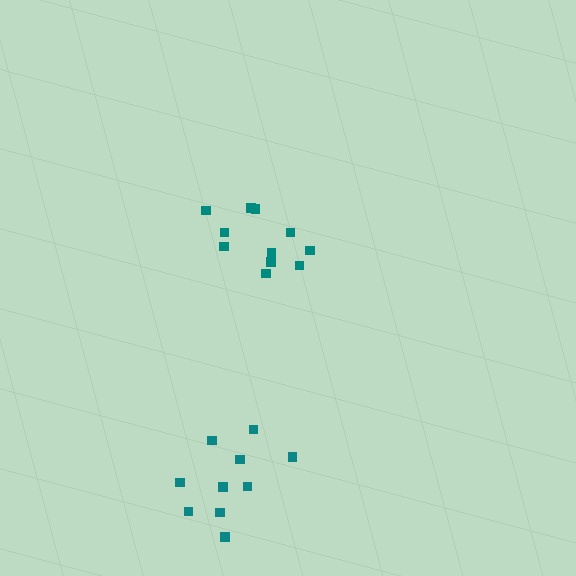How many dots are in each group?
Group 1: 10 dots, Group 2: 11 dots (21 total).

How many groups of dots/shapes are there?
There are 2 groups.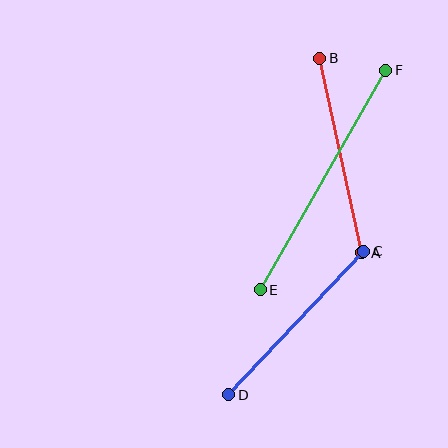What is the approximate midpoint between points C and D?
The midpoint is at approximately (296, 323) pixels.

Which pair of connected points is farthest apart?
Points E and F are farthest apart.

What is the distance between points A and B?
The distance is approximately 199 pixels.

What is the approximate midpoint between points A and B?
The midpoint is at approximately (341, 156) pixels.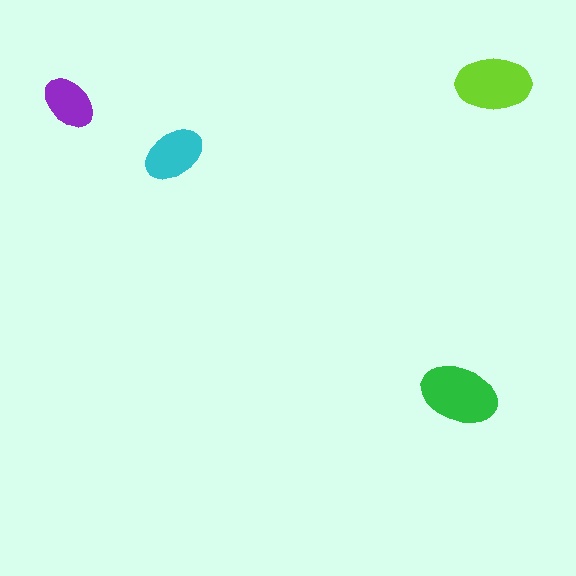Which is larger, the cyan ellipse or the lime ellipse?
The lime one.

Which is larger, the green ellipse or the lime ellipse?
The green one.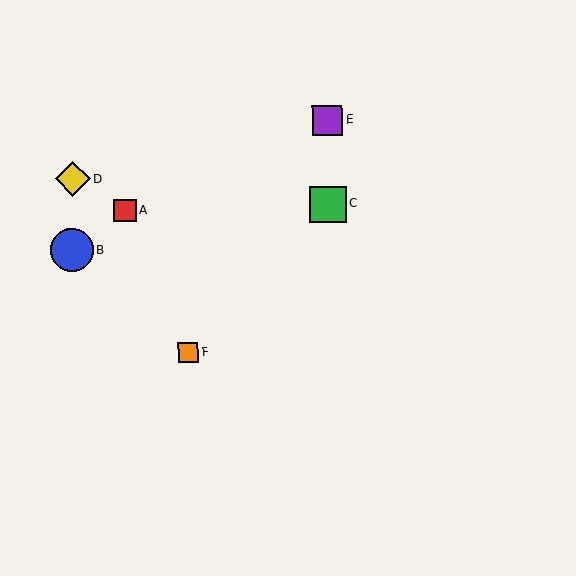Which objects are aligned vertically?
Objects C, E are aligned vertically.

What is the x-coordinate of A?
Object A is at x≈125.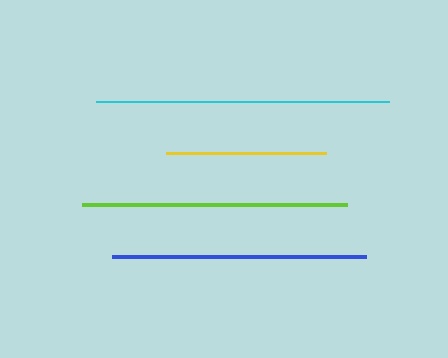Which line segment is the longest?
The cyan line is the longest at approximately 293 pixels.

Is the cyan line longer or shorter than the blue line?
The cyan line is longer than the blue line.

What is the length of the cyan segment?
The cyan segment is approximately 293 pixels long.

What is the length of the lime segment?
The lime segment is approximately 265 pixels long.